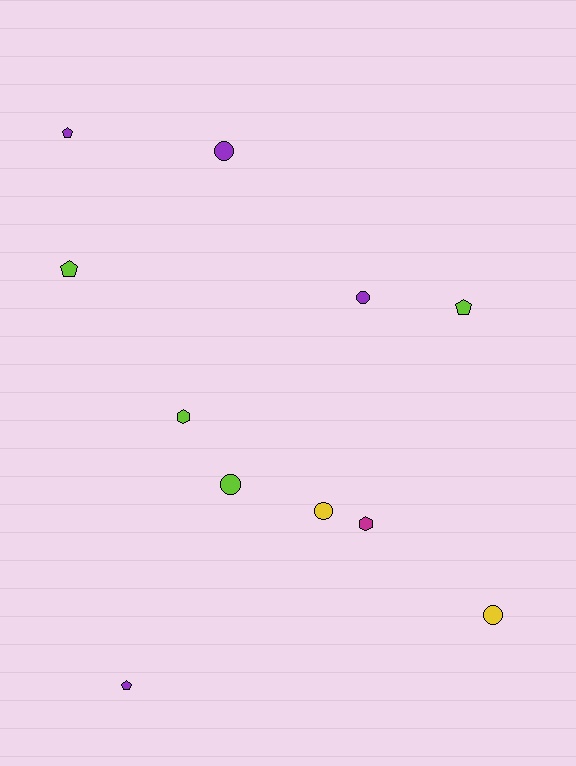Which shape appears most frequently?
Circle, with 5 objects.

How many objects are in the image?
There are 11 objects.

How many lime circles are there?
There is 1 lime circle.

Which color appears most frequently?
Purple, with 4 objects.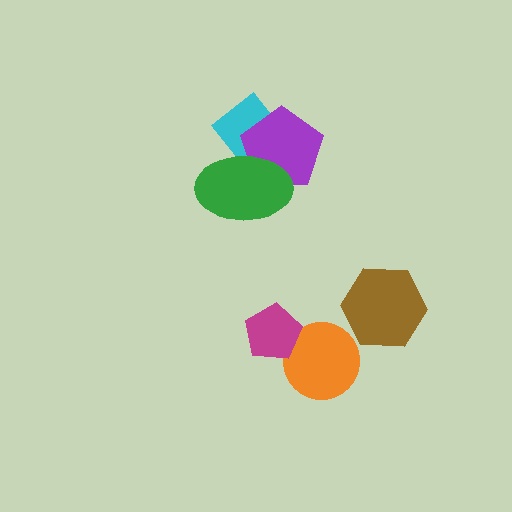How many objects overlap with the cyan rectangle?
2 objects overlap with the cyan rectangle.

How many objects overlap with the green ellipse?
2 objects overlap with the green ellipse.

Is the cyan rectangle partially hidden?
Yes, it is partially covered by another shape.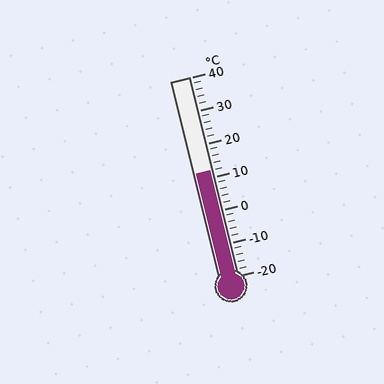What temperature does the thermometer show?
The thermometer shows approximately 12°C.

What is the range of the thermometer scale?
The thermometer scale ranges from -20°C to 40°C.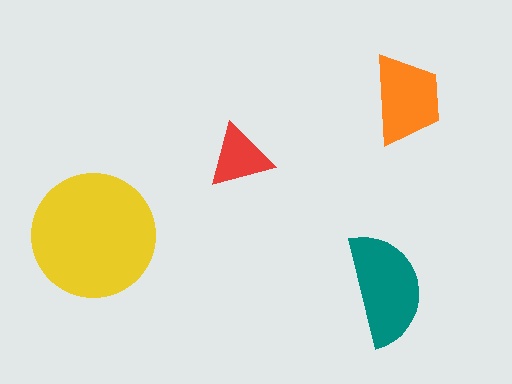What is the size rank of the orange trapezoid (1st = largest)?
3rd.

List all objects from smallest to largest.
The red triangle, the orange trapezoid, the teal semicircle, the yellow circle.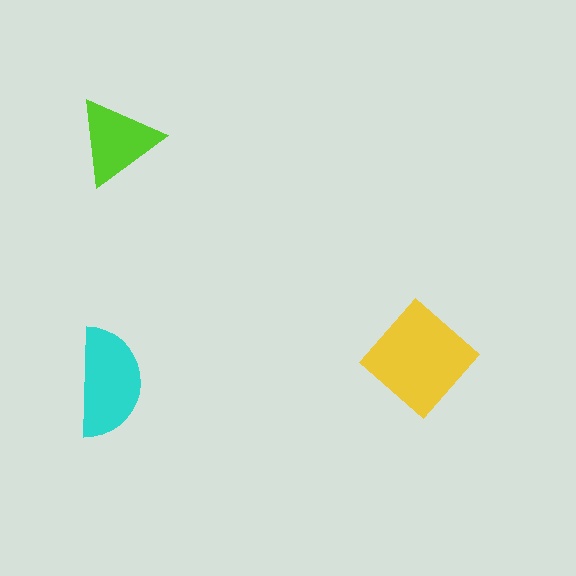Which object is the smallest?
The lime triangle.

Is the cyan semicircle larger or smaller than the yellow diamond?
Smaller.